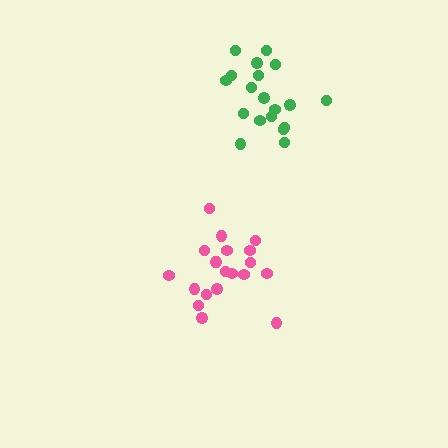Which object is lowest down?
The pink cluster is bottommost.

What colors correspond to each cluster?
The clusters are colored: green, pink.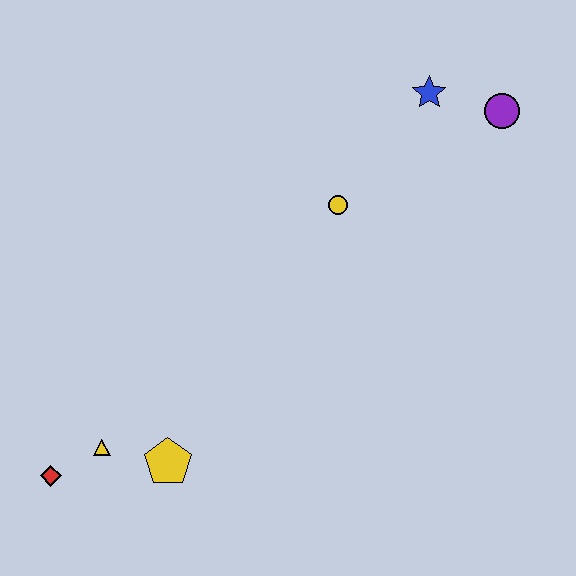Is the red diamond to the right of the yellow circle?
No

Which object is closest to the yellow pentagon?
The yellow triangle is closest to the yellow pentagon.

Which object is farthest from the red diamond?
The purple circle is farthest from the red diamond.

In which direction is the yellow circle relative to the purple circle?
The yellow circle is to the left of the purple circle.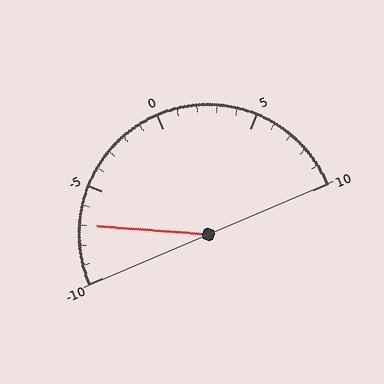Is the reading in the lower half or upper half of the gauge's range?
The reading is in the lower half of the range (-10 to 10).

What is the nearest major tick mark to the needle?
The nearest major tick mark is -5.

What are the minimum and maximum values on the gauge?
The gauge ranges from -10 to 10.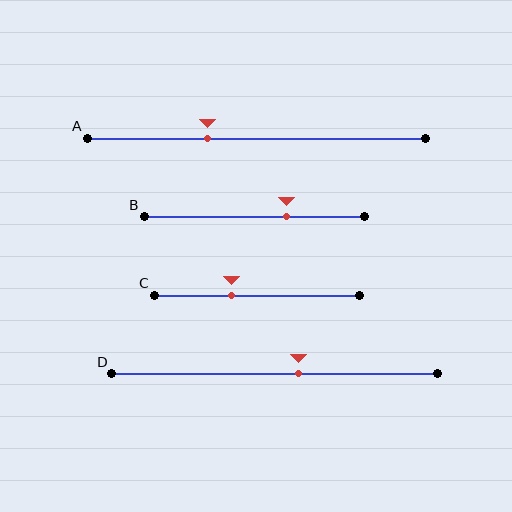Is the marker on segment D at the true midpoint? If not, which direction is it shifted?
No, the marker on segment D is shifted to the right by about 7% of the segment length.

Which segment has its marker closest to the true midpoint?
Segment D has its marker closest to the true midpoint.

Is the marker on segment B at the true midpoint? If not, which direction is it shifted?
No, the marker on segment B is shifted to the right by about 14% of the segment length.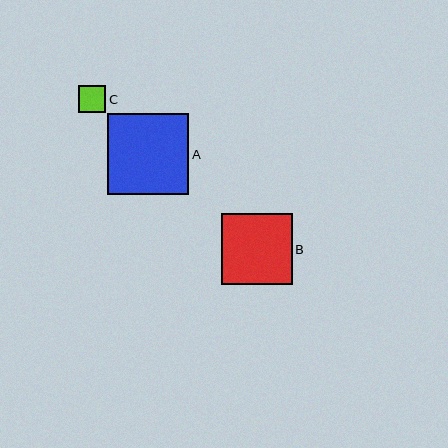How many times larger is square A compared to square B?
Square A is approximately 1.2 times the size of square B.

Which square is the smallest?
Square C is the smallest with a size of approximately 28 pixels.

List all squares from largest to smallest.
From largest to smallest: A, B, C.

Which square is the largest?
Square A is the largest with a size of approximately 81 pixels.